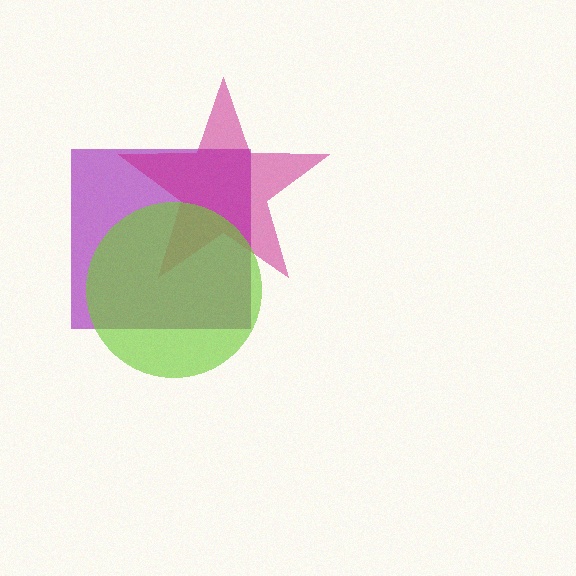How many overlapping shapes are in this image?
There are 3 overlapping shapes in the image.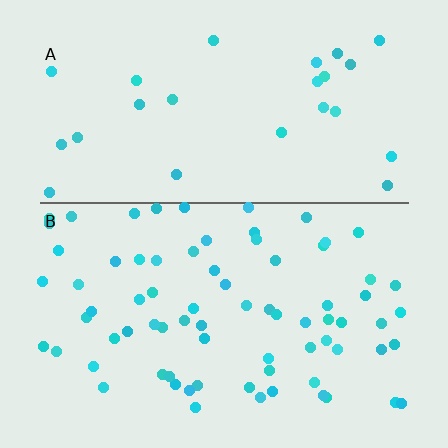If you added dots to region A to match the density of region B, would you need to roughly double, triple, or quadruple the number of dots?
Approximately triple.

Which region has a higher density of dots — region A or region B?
B (the bottom).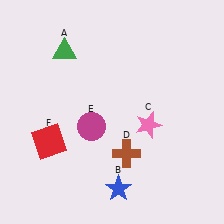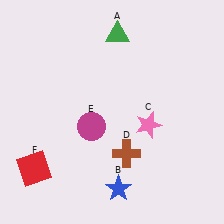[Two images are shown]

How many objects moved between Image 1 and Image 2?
2 objects moved between the two images.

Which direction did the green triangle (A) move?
The green triangle (A) moved right.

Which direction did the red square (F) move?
The red square (F) moved down.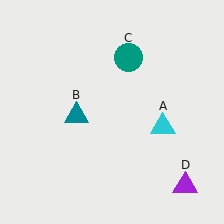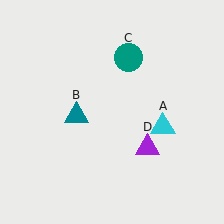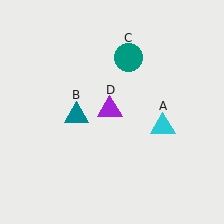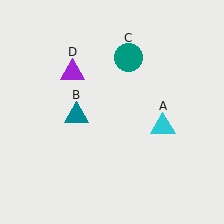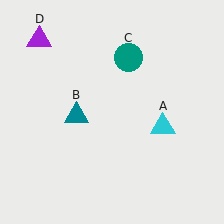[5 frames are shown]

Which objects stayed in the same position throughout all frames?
Cyan triangle (object A) and teal triangle (object B) and teal circle (object C) remained stationary.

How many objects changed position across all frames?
1 object changed position: purple triangle (object D).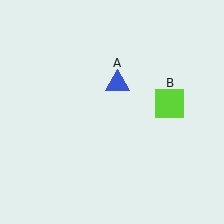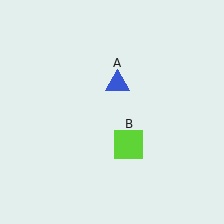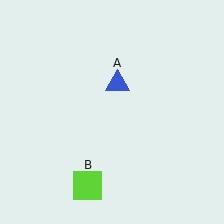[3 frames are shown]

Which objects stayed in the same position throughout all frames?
Blue triangle (object A) remained stationary.